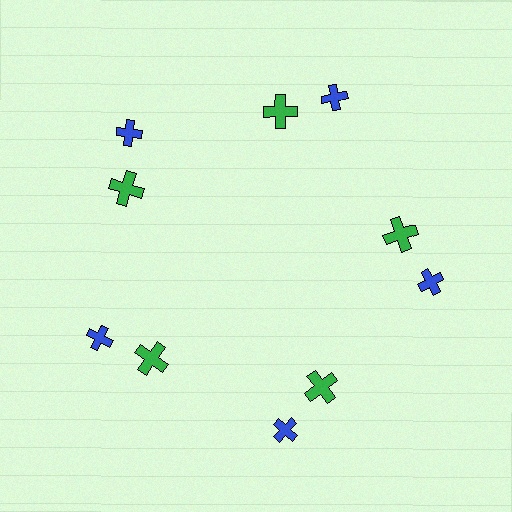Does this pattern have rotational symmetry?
Yes, this pattern has 5-fold rotational symmetry. It looks the same after rotating 72 degrees around the center.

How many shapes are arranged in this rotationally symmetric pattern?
There are 10 shapes, arranged in 5 groups of 2.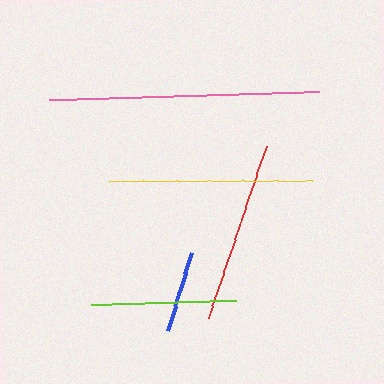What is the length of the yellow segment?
The yellow segment is approximately 203 pixels long.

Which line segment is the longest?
The pink line is the longest at approximately 271 pixels.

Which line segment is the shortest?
The blue line is the shortest at approximately 81 pixels.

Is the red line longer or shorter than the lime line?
The red line is longer than the lime line.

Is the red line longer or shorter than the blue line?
The red line is longer than the blue line.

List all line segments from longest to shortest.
From longest to shortest: pink, yellow, red, lime, blue.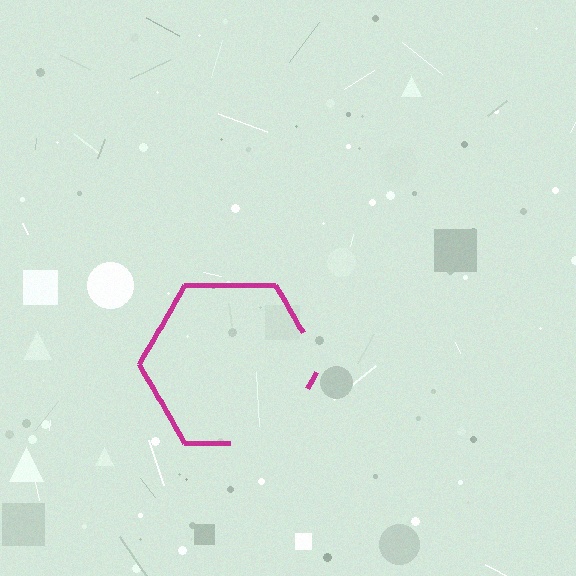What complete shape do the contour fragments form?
The contour fragments form a hexagon.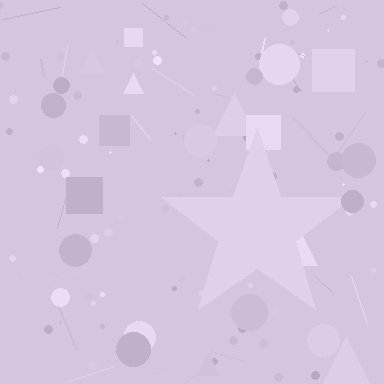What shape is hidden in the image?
A star is hidden in the image.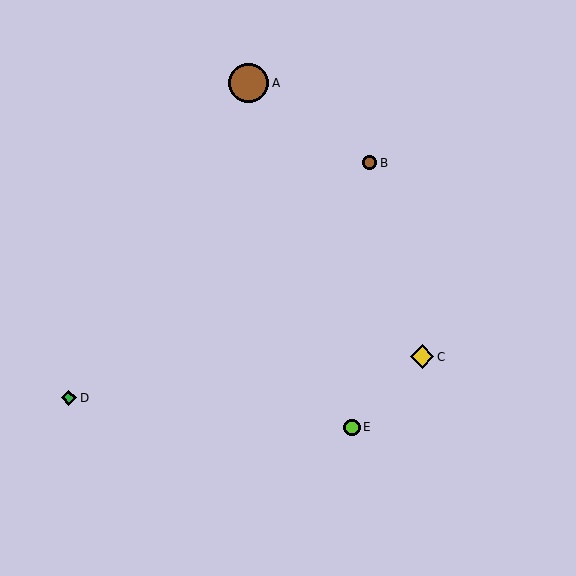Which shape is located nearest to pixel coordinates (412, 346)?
The yellow diamond (labeled C) at (422, 357) is nearest to that location.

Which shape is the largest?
The brown circle (labeled A) is the largest.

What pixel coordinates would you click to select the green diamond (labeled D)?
Click at (69, 398) to select the green diamond D.